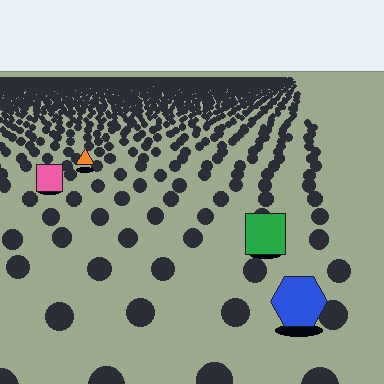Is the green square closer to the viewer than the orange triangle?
Yes. The green square is closer — you can tell from the texture gradient: the ground texture is coarser near it.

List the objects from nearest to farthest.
From nearest to farthest: the blue hexagon, the green square, the pink square, the orange triangle.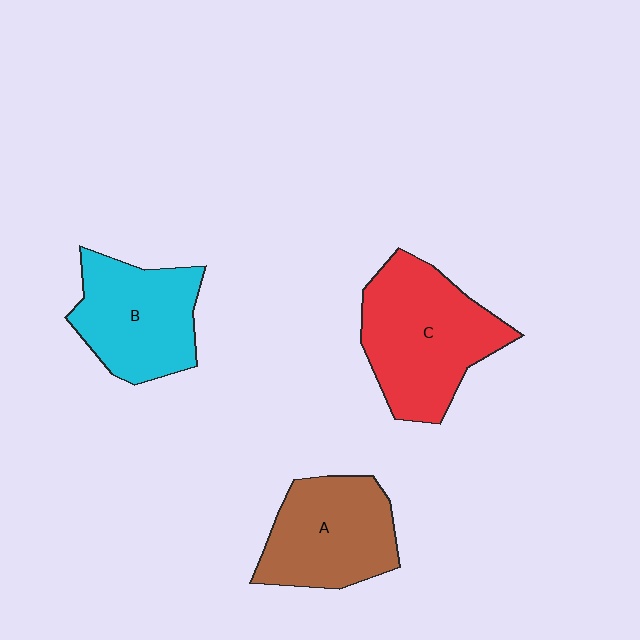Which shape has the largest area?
Shape C (red).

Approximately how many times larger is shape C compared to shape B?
Approximately 1.3 times.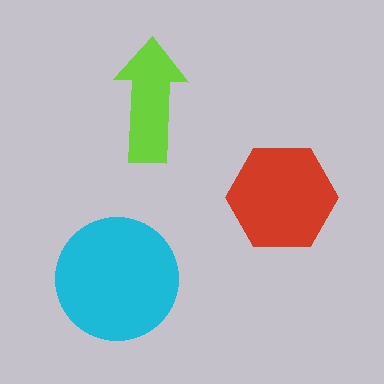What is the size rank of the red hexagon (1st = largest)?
2nd.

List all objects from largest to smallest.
The cyan circle, the red hexagon, the lime arrow.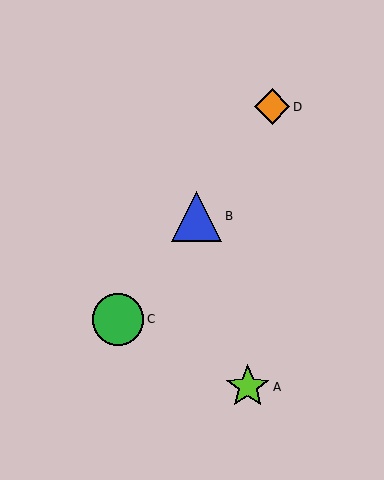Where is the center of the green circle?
The center of the green circle is at (118, 319).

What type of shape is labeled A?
Shape A is a lime star.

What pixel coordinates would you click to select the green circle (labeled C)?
Click at (118, 319) to select the green circle C.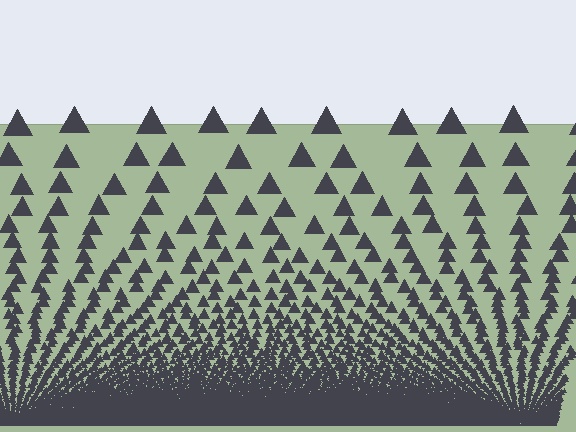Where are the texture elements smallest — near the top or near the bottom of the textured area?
Near the bottom.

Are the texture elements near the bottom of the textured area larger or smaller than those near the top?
Smaller. The gradient is inverted — elements near the bottom are smaller and denser.